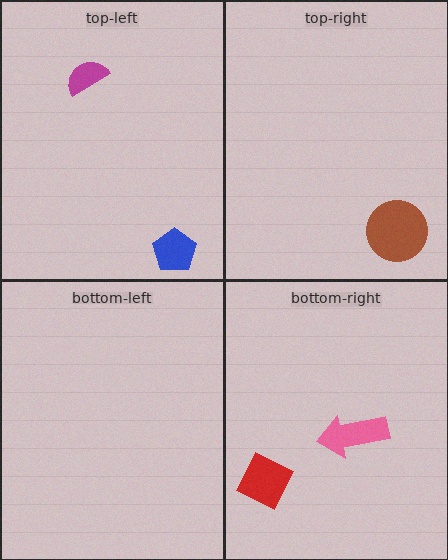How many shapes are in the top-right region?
1.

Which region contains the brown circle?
The top-right region.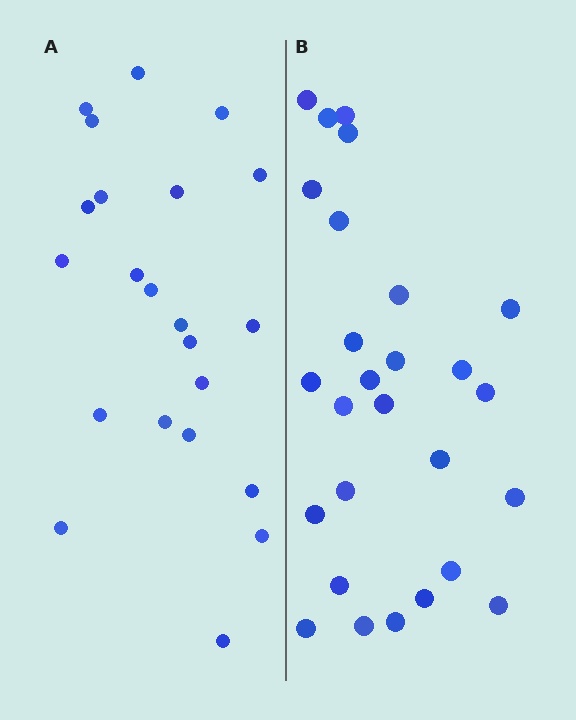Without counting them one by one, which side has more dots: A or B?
Region B (the right region) has more dots.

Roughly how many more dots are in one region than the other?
Region B has about 5 more dots than region A.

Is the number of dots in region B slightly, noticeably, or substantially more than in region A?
Region B has only slightly more — the two regions are fairly close. The ratio is roughly 1.2 to 1.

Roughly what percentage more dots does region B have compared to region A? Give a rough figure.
About 25% more.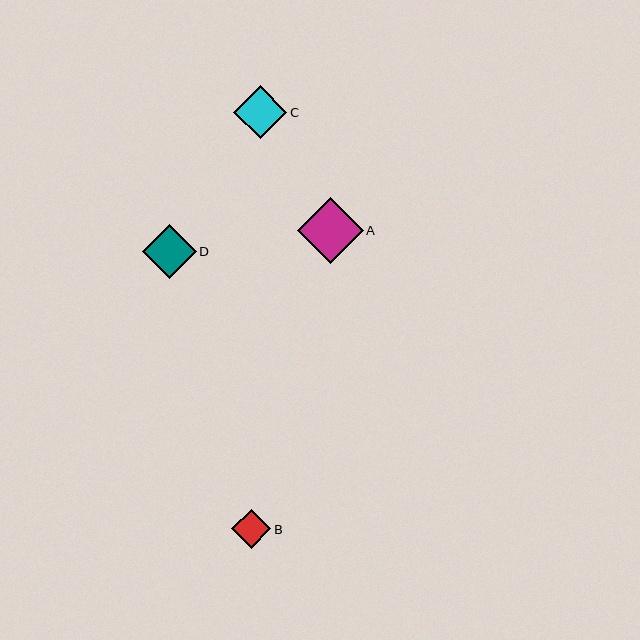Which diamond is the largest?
Diamond A is the largest with a size of approximately 66 pixels.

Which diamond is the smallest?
Diamond B is the smallest with a size of approximately 39 pixels.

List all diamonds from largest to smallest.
From largest to smallest: A, D, C, B.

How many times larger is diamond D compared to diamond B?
Diamond D is approximately 1.4 times the size of diamond B.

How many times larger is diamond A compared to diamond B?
Diamond A is approximately 1.7 times the size of diamond B.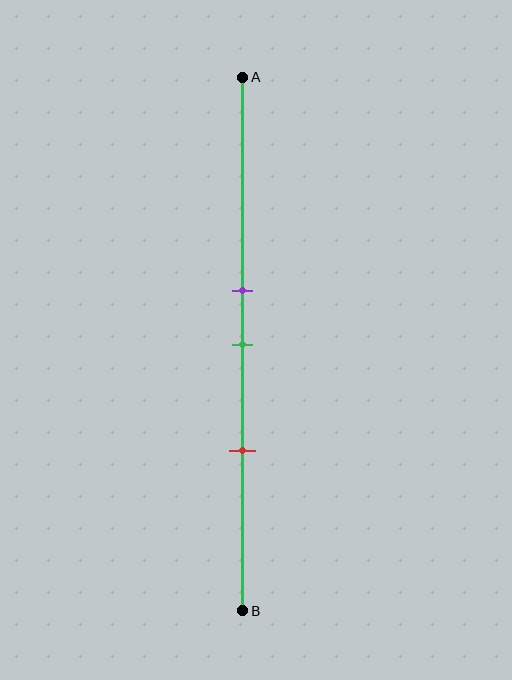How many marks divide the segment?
There are 3 marks dividing the segment.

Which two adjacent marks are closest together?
The purple and green marks are the closest adjacent pair.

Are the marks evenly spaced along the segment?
Yes, the marks are approximately evenly spaced.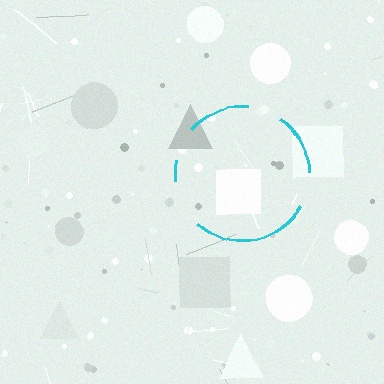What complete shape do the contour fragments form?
The contour fragments form a circle.